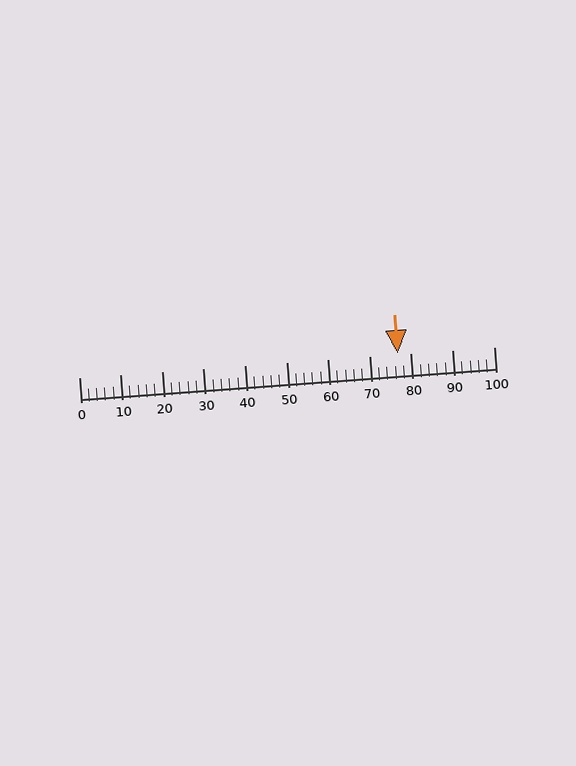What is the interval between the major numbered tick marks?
The major tick marks are spaced 10 units apart.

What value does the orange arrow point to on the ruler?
The orange arrow points to approximately 77.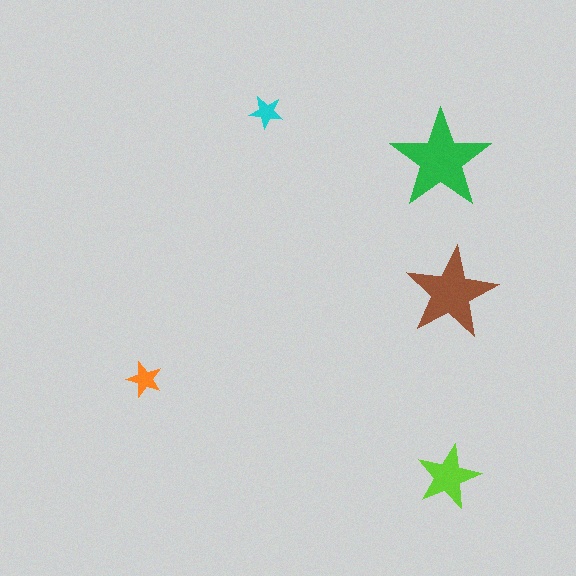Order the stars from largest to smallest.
the green one, the brown one, the lime one, the orange one, the cyan one.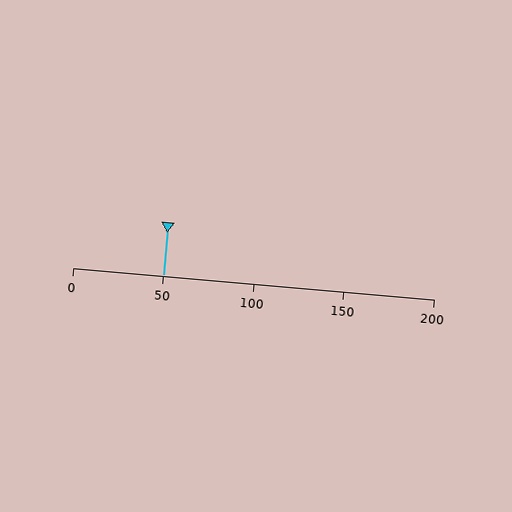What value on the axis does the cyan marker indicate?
The marker indicates approximately 50.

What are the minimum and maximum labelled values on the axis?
The axis runs from 0 to 200.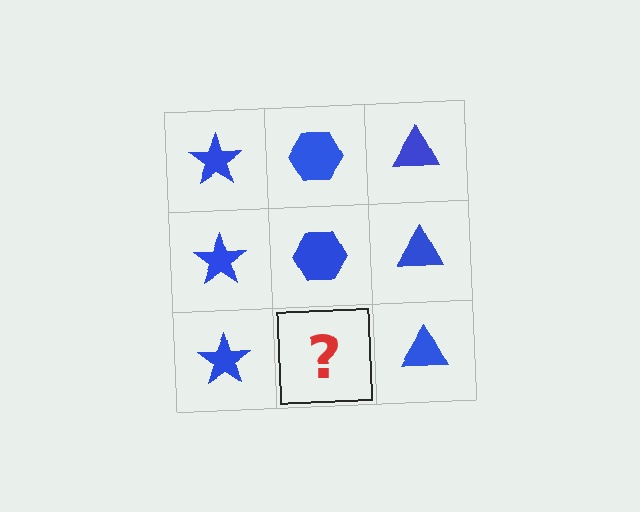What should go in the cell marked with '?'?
The missing cell should contain a blue hexagon.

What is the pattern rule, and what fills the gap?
The rule is that each column has a consistent shape. The gap should be filled with a blue hexagon.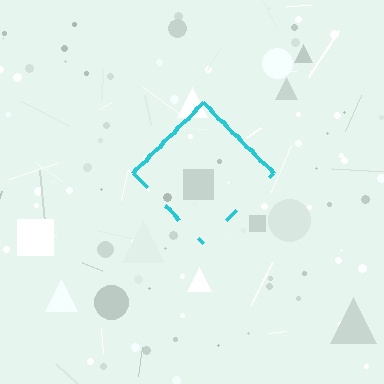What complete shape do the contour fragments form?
The contour fragments form a diamond.